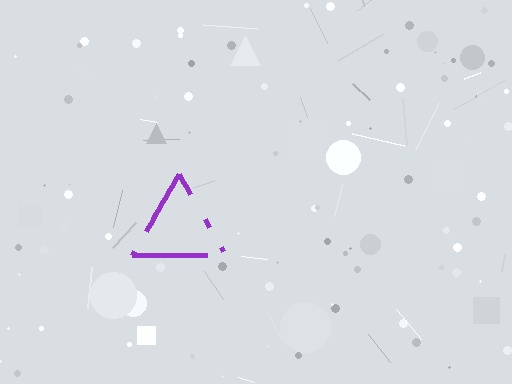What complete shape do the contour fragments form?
The contour fragments form a triangle.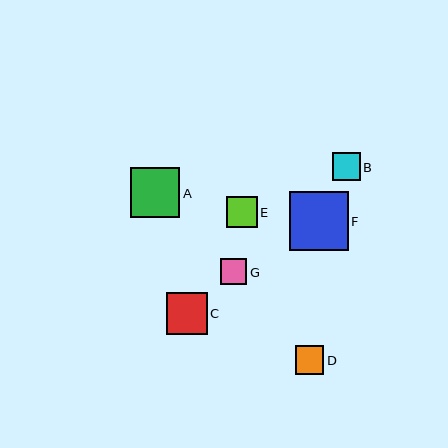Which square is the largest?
Square F is the largest with a size of approximately 59 pixels.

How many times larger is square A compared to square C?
Square A is approximately 1.2 times the size of square C.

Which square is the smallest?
Square G is the smallest with a size of approximately 26 pixels.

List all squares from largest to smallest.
From largest to smallest: F, A, C, E, D, B, G.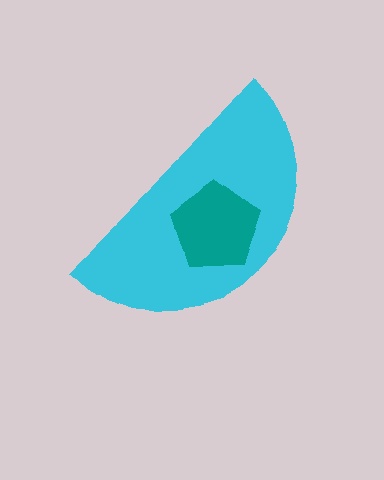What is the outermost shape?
The cyan semicircle.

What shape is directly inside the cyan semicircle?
The teal pentagon.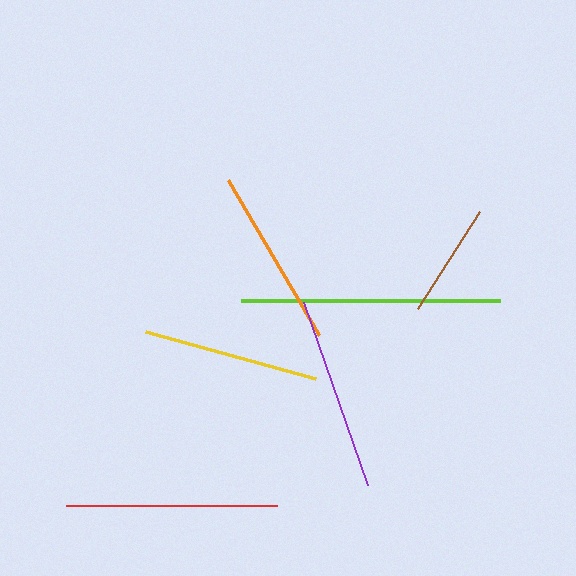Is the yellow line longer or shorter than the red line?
The red line is longer than the yellow line.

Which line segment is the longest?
The lime line is the longest at approximately 258 pixels.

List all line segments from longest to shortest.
From longest to shortest: lime, red, purple, orange, yellow, brown.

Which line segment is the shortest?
The brown line is the shortest at approximately 115 pixels.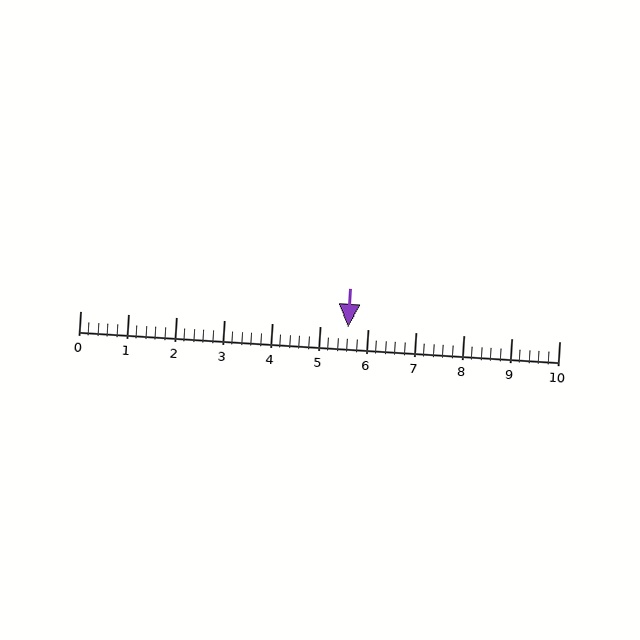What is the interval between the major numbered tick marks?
The major tick marks are spaced 1 units apart.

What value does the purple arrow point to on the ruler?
The purple arrow points to approximately 5.6.